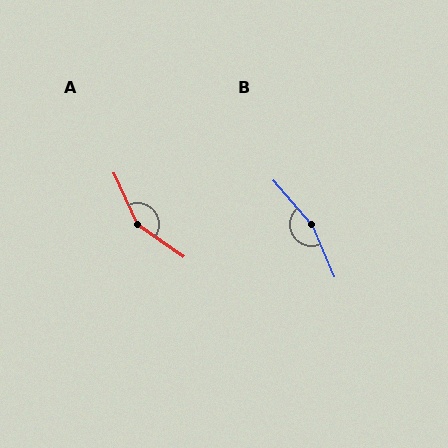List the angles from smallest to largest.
A (149°), B (162°).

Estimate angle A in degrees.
Approximately 149 degrees.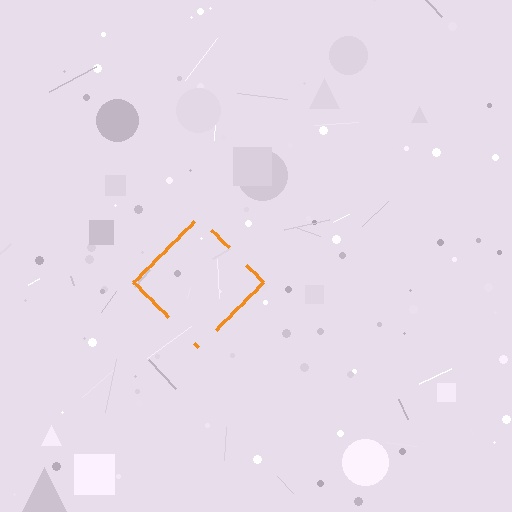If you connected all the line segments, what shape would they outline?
They would outline a diamond.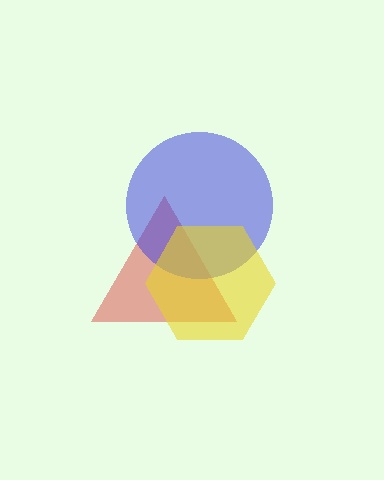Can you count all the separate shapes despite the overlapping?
Yes, there are 3 separate shapes.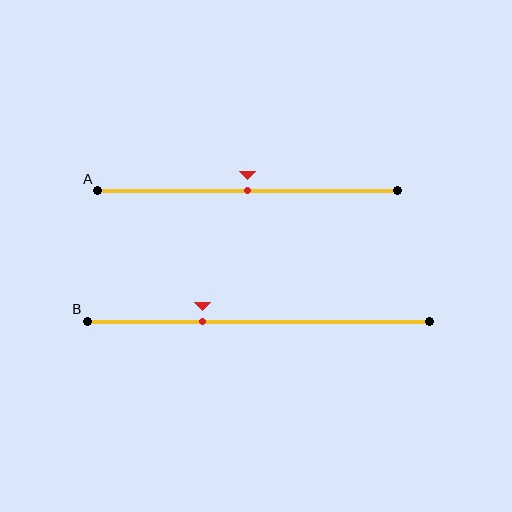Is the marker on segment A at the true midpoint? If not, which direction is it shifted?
Yes, the marker on segment A is at the true midpoint.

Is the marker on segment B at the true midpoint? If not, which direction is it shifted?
No, the marker on segment B is shifted to the left by about 16% of the segment length.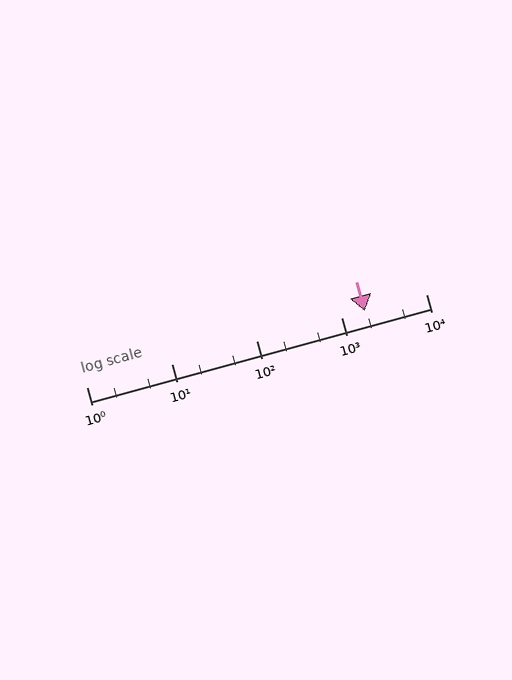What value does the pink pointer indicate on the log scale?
The pointer indicates approximately 1900.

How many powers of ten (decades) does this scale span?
The scale spans 4 decades, from 1 to 10000.